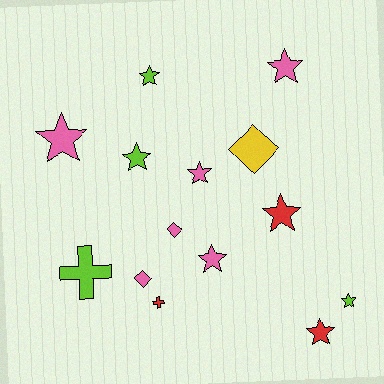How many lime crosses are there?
There is 1 lime cross.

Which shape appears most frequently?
Star, with 9 objects.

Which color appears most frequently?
Pink, with 6 objects.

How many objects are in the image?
There are 14 objects.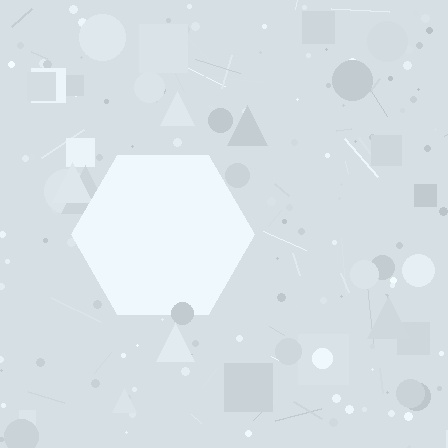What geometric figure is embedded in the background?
A hexagon is embedded in the background.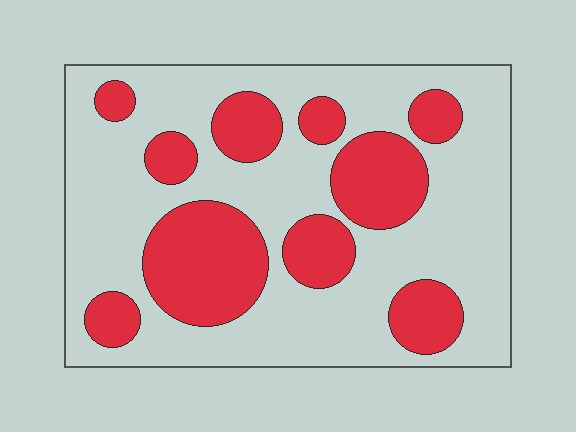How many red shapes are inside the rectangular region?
10.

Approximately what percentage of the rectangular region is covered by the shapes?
Approximately 30%.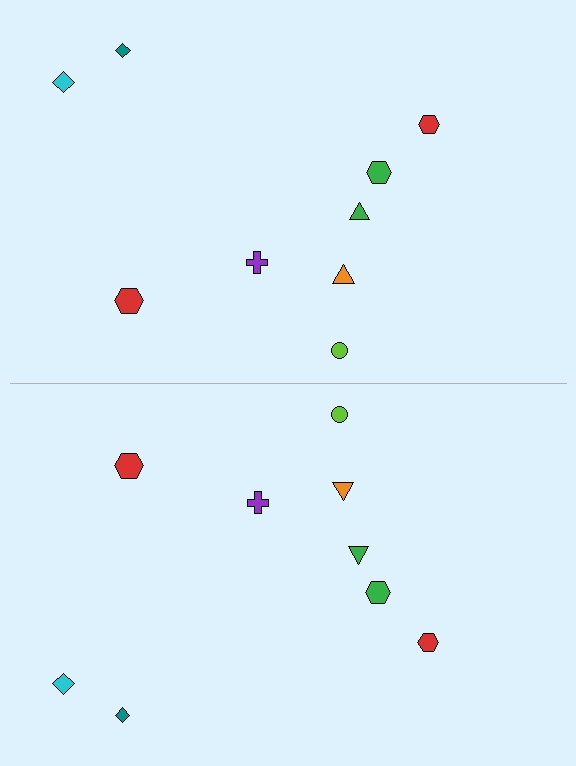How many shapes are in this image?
There are 18 shapes in this image.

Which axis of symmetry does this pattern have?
The pattern has a horizontal axis of symmetry running through the center of the image.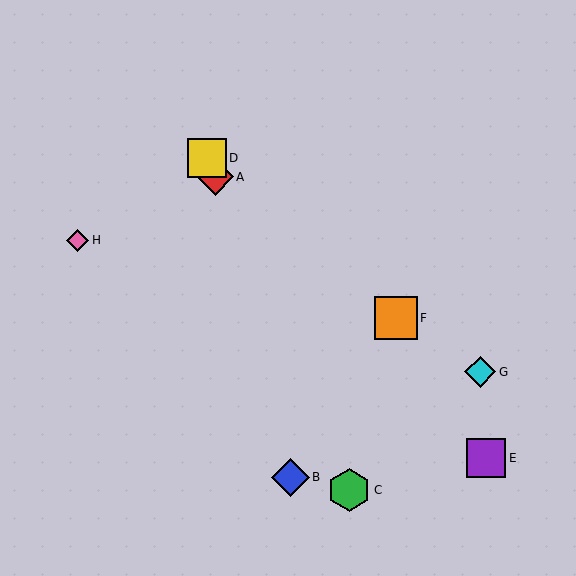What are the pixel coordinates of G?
Object G is at (480, 372).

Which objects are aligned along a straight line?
Objects A, C, D are aligned along a straight line.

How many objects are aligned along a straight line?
3 objects (A, C, D) are aligned along a straight line.